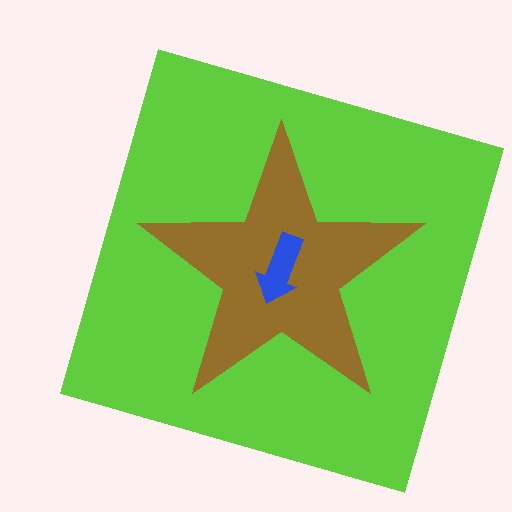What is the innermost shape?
The blue arrow.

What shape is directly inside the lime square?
The brown star.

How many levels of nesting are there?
3.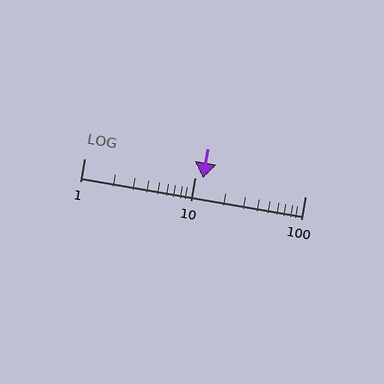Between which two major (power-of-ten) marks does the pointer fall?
The pointer is between 10 and 100.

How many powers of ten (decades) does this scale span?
The scale spans 2 decades, from 1 to 100.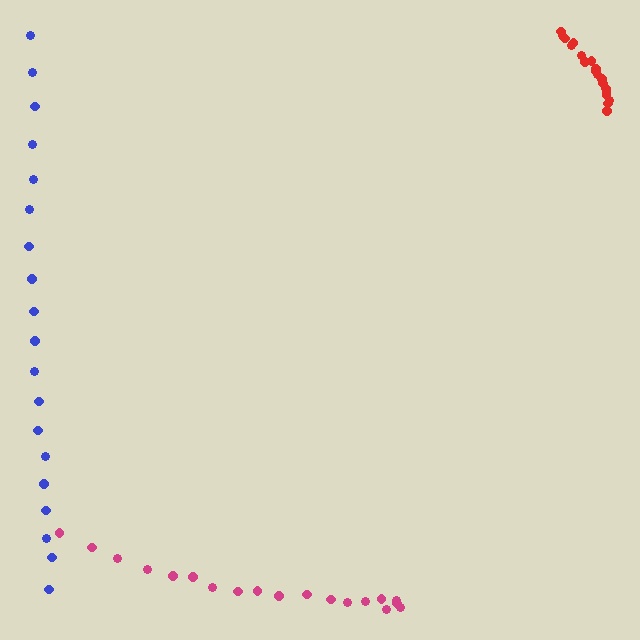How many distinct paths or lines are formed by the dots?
There are 3 distinct paths.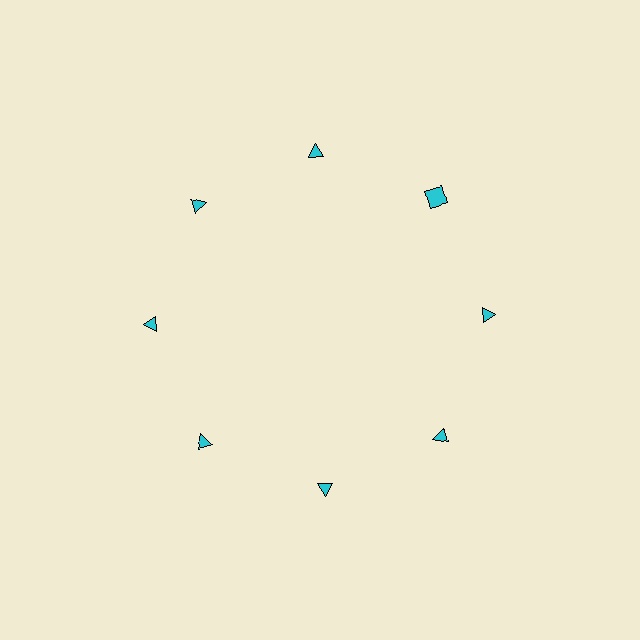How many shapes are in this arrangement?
There are 8 shapes arranged in a ring pattern.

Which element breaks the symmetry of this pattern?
The cyan square at roughly the 2 o'clock position breaks the symmetry. All other shapes are cyan triangles.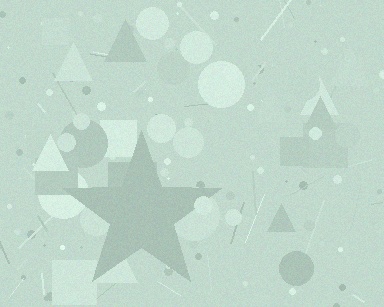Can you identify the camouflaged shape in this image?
The camouflaged shape is a star.